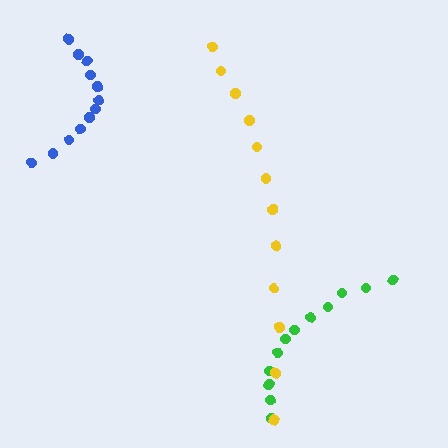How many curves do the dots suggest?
There are 3 distinct paths.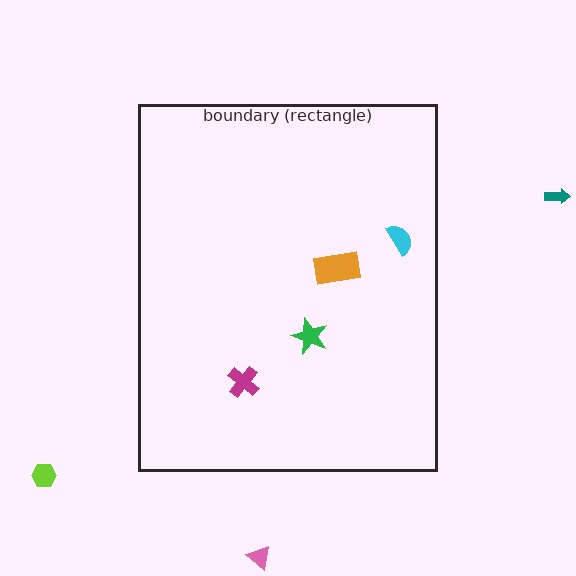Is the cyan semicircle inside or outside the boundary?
Inside.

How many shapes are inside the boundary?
4 inside, 3 outside.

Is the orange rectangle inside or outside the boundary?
Inside.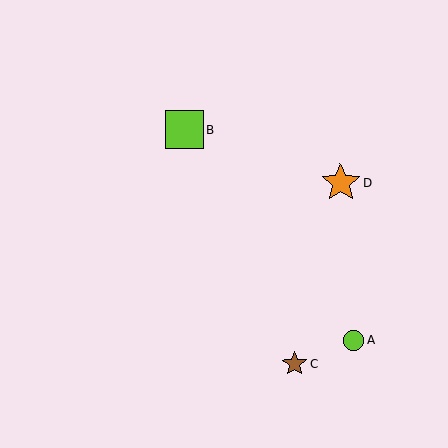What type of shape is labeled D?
Shape D is an orange star.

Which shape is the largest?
The orange star (labeled D) is the largest.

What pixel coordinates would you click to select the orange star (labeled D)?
Click at (340, 183) to select the orange star D.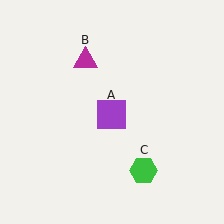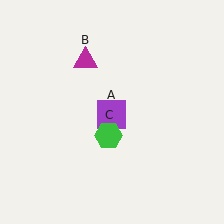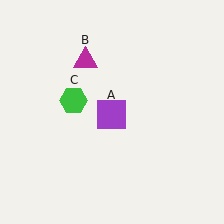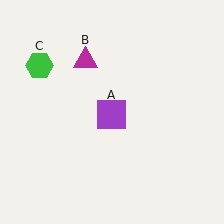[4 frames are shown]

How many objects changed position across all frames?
1 object changed position: green hexagon (object C).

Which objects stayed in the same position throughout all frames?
Purple square (object A) and magenta triangle (object B) remained stationary.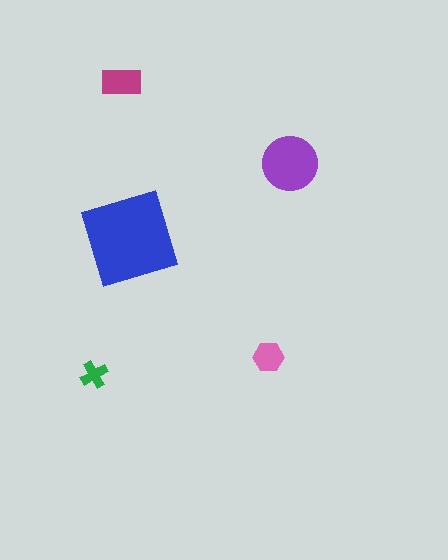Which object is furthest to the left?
The green cross is leftmost.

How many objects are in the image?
There are 5 objects in the image.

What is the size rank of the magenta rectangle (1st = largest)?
3rd.